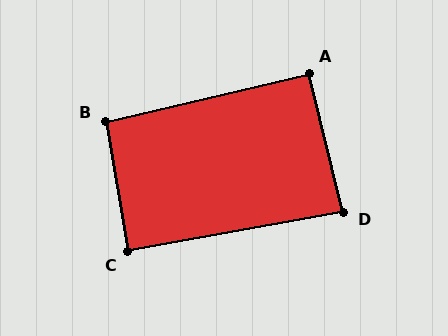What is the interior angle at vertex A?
Approximately 90 degrees (approximately right).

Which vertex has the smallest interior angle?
D, at approximately 86 degrees.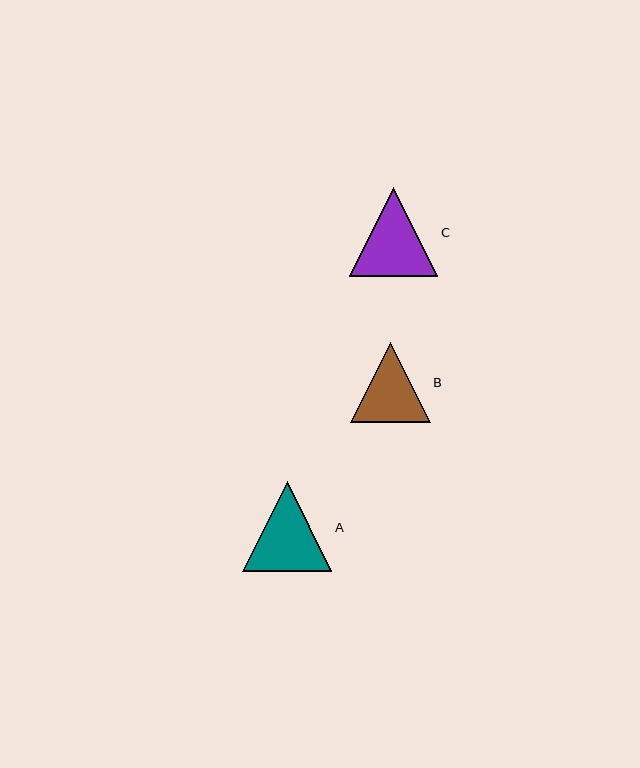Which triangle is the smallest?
Triangle B is the smallest with a size of approximately 80 pixels.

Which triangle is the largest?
Triangle A is the largest with a size of approximately 89 pixels.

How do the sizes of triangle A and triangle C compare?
Triangle A and triangle C are approximately the same size.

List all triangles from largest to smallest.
From largest to smallest: A, C, B.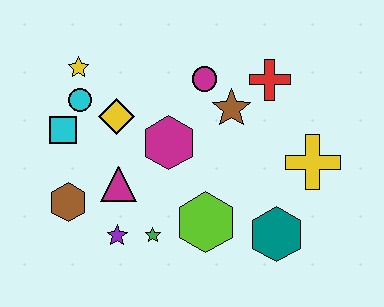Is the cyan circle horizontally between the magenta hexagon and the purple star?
No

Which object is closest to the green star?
The purple star is closest to the green star.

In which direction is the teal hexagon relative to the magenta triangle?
The teal hexagon is to the right of the magenta triangle.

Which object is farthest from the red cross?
The brown hexagon is farthest from the red cross.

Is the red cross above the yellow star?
No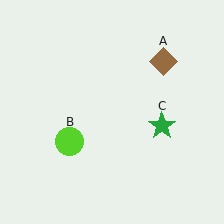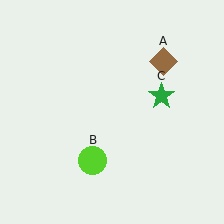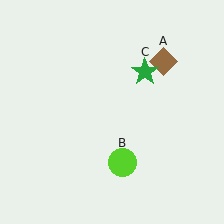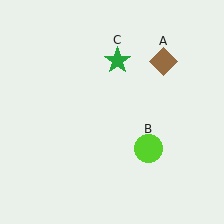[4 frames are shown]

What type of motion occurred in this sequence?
The lime circle (object B), green star (object C) rotated counterclockwise around the center of the scene.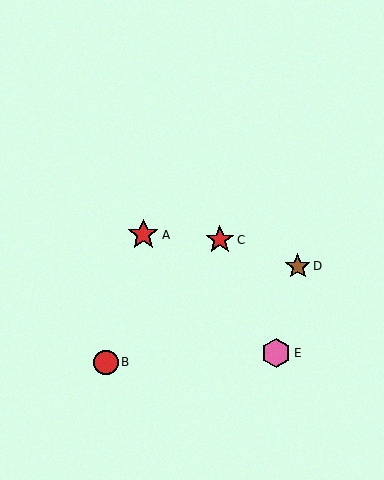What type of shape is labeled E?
Shape E is a pink hexagon.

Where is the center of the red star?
The center of the red star is at (220, 240).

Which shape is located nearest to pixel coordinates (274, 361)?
The pink hexagon (labeled E) at (276, 353) is nearest to that location.